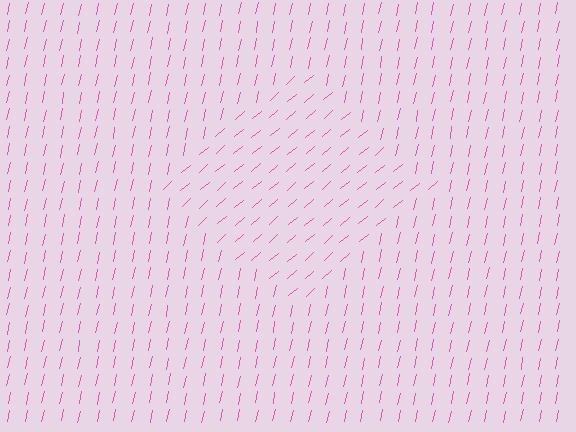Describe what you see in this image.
The image is filled with small pink line segments. A diamond region in the image has lines oriented differently from the surrounding lines, creating a visible texture boundary.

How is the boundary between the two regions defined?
The boundary is defined purely by a change in line orientation (approximately 37 degrees difference). All lines are the same color and thickness.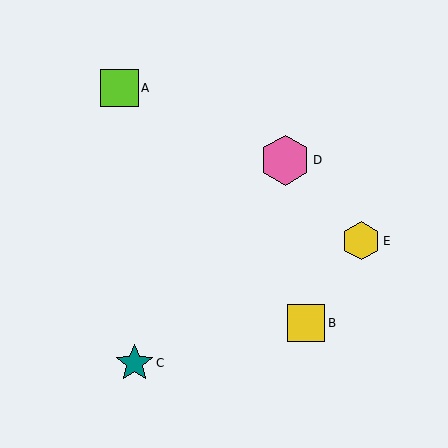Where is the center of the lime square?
The center of the lime square is at (119, 88).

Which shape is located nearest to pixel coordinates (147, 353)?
The teal star (labeled C) at (134, 363) is nearest to that location.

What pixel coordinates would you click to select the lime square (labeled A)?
Click at (119, 88) to select the lime square A.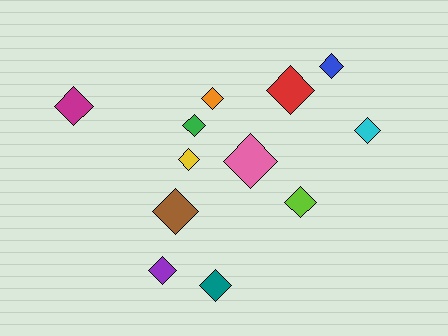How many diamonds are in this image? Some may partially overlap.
There are 12 diamonds.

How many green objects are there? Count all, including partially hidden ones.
There is 1 green object.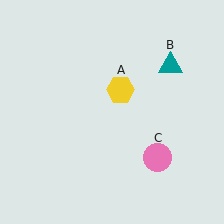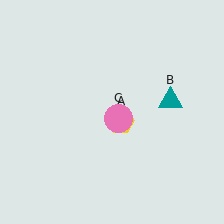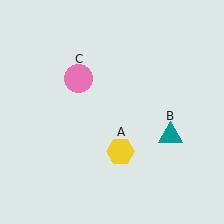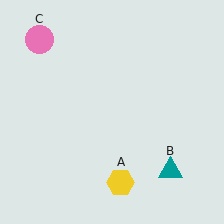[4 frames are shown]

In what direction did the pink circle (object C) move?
The pink circle (object C) moved up and to the left.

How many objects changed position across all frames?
3 objects changed position: yellow hexagon (object A), teal triangle (object B), pink circle (object C).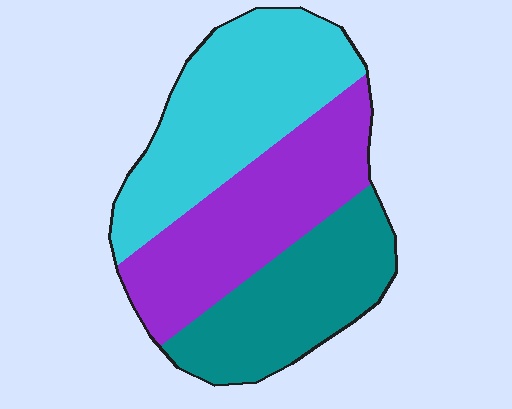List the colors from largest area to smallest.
From largest to smallest: cyan, purple, teal.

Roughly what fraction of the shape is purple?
Purple covers about 35% of the shape.